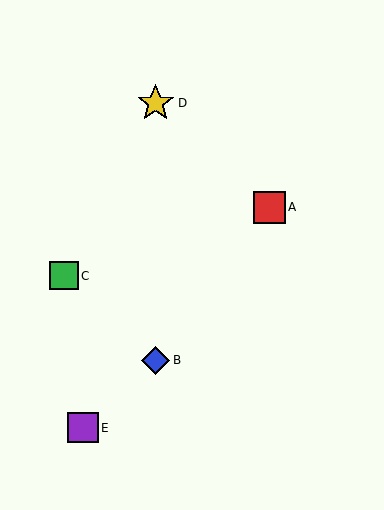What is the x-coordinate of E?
Object E is at x≈83.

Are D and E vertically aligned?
No, D is at x≈156 and E is at x≈83.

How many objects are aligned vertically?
2 objects (B, D) are aligned vertically.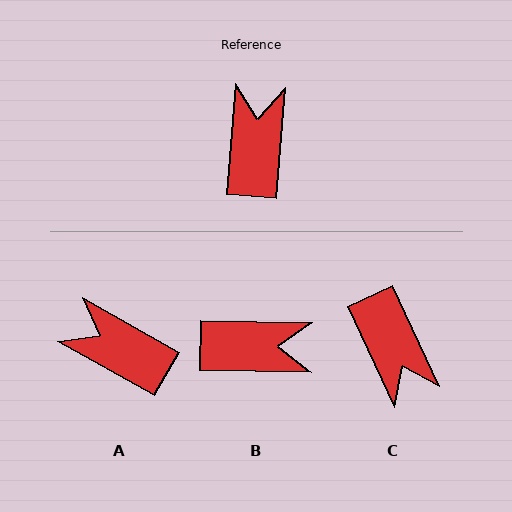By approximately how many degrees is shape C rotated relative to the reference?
Approximately 151 degrees clockwise.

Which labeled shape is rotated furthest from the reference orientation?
C, about 151 degrees away.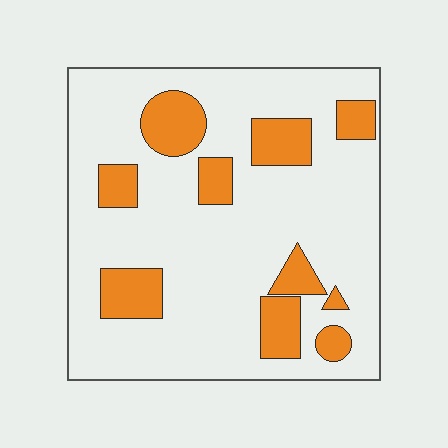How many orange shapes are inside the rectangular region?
10.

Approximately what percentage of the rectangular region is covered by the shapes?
Approximately 20%.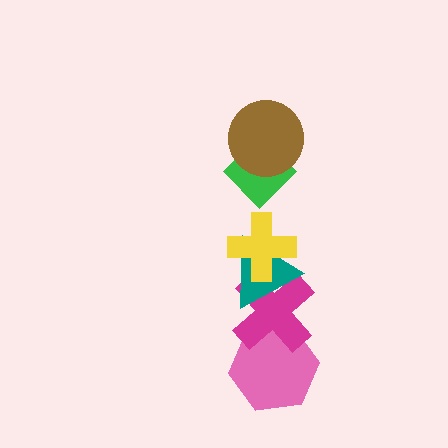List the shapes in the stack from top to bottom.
From top to bottom: the brown circle, the green diamond, the yellow cross, the teal triangle, the magenta cross, the pink hexagon.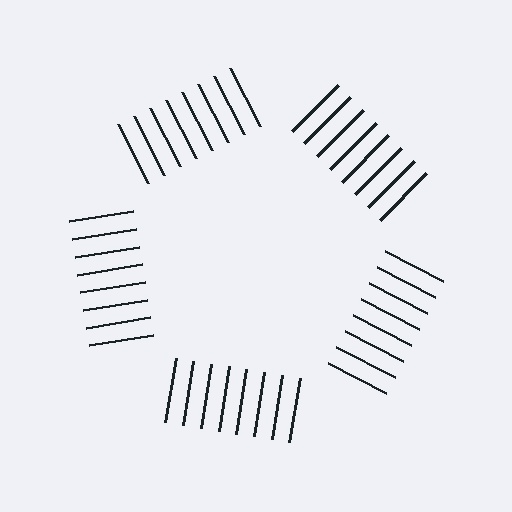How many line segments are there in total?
40 — 8 along each of the 5 edges.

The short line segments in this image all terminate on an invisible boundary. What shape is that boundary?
An illusory pentagon — the line segments terminate on its edges but no continuous stroke is drawn.